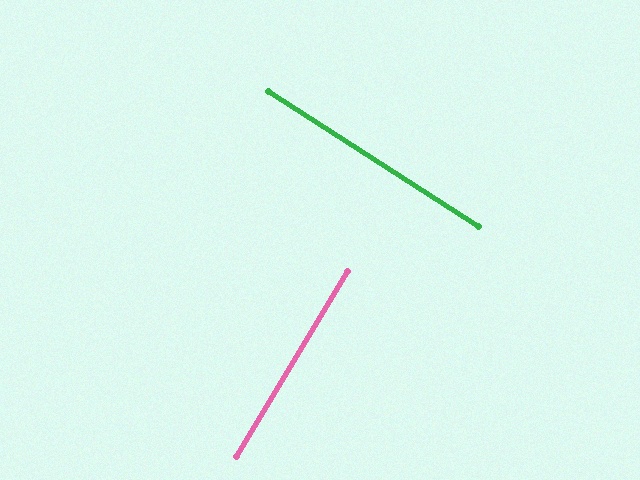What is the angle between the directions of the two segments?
Approximately 88 degrees.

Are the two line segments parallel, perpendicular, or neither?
Perpendicular — they meet at approximately 88°.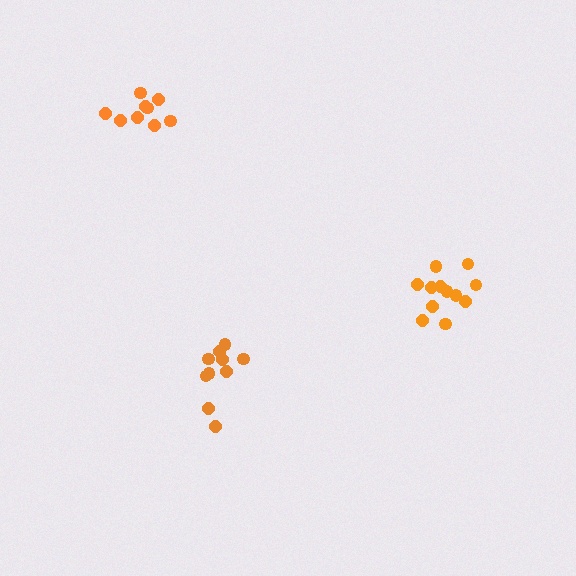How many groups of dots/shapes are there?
There are 3 groups.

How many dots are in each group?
Group 1: 10 dots, Group 2: 9 dots, Group 3: 12 dots (31 total).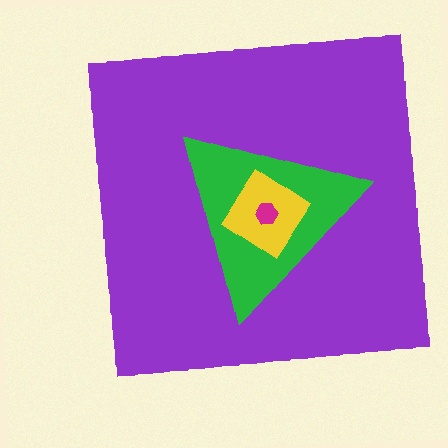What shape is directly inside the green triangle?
The yellow diamond.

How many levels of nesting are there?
4.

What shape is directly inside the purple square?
The green triangle.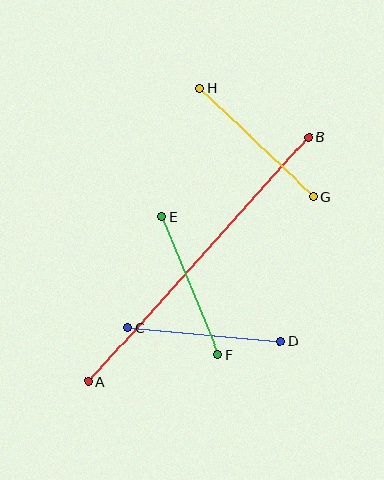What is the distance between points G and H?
The distance is approximately 157 pixels.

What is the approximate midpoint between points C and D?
The midpoint is at approximately (204, 335) pixels.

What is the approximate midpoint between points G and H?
The midpoint is at approximately (257, 142) pixels.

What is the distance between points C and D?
The distance is approximately 154 pixels.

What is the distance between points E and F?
The distance is approximately 149 pixels.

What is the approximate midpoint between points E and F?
The midpoint is at approximately (190, 286) pixels.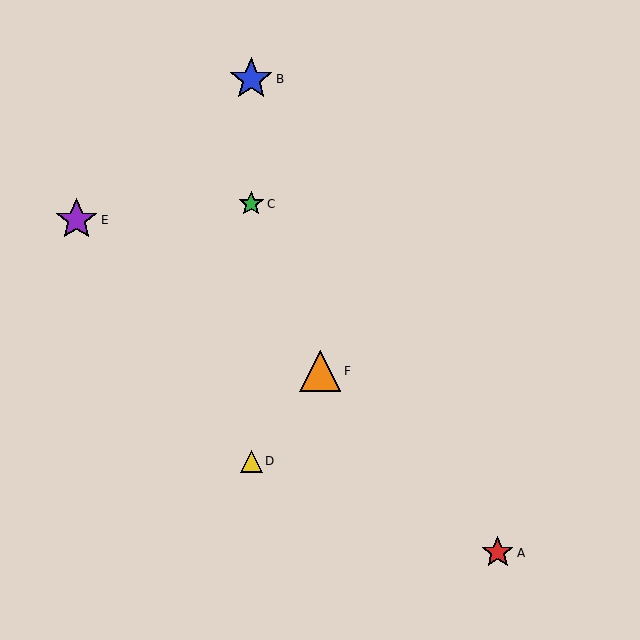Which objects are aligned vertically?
Objects B, C, D are aligned vertically.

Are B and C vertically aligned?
Yes, both are at x≈251.